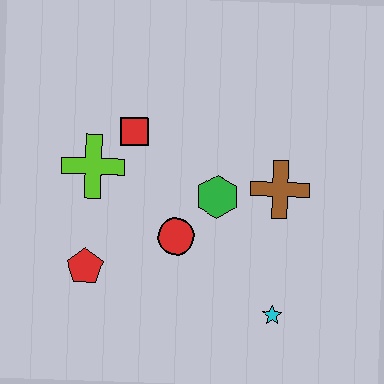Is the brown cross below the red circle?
No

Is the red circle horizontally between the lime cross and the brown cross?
Yes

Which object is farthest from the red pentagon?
The brown cross is farthest from the red pentagon.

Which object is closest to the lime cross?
The red square is closest to the lime cross.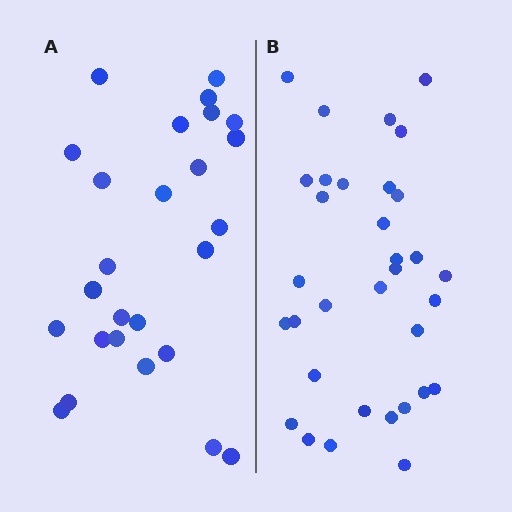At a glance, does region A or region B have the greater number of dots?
Region B (the right region) has more dots.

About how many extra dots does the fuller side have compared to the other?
Region B has roughly 8 or so more dots than region A.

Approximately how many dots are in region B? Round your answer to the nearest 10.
About 30 dots. (The exact count is 33, which rounds to 30.)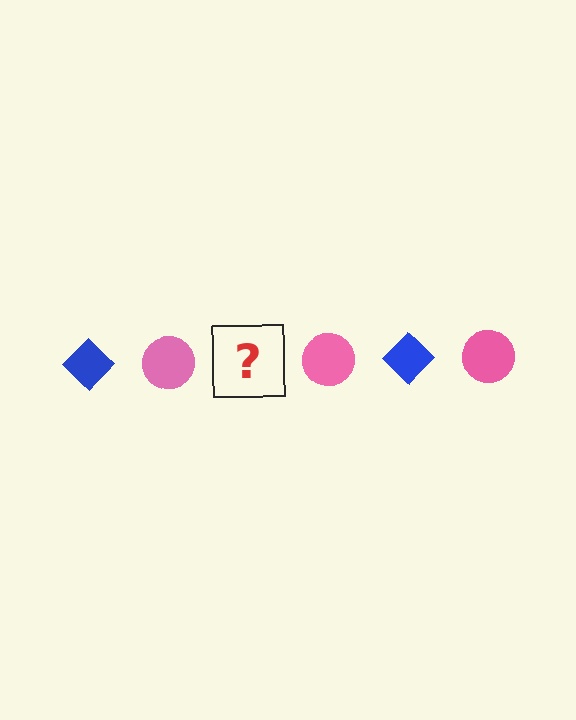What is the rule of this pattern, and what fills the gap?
The rule is that the pattern alternates between blue diamond and pink circle. The gap should be filled with a blue diamond.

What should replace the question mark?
The question mark should be replaced with a blue diamond.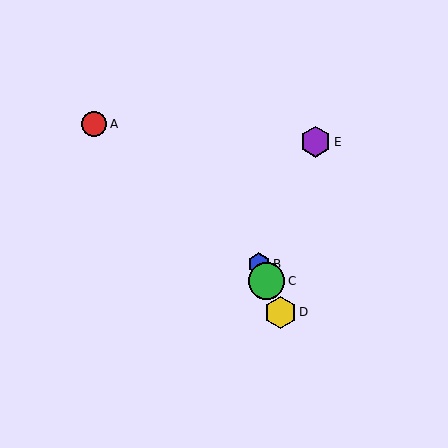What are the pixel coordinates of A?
Object A is at (94, 124).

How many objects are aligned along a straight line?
3 objects (B, C, D) are aligned along a straight line.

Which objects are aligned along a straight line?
Objects B, C, D are aligned along a straight line.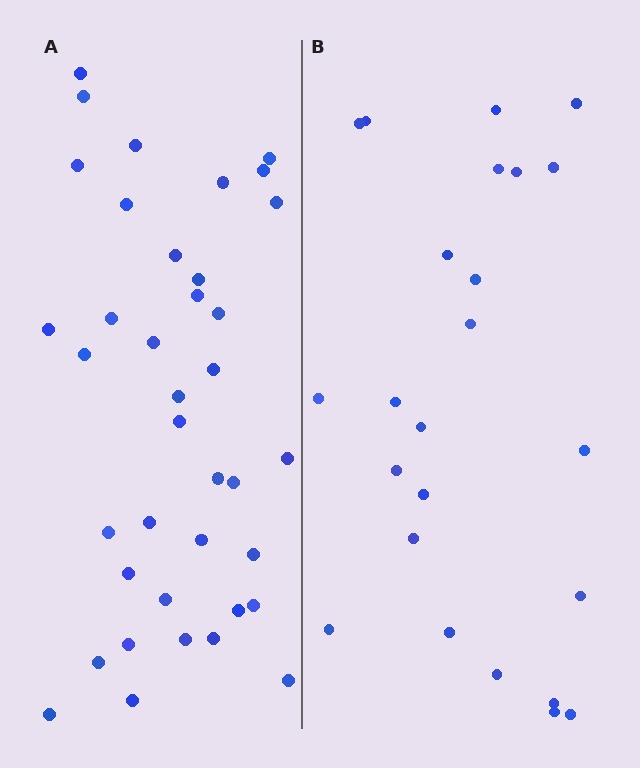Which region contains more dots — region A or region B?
Region A (the left region) has more dots.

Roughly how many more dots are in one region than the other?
Region A has approximately 15 more dots than region B.